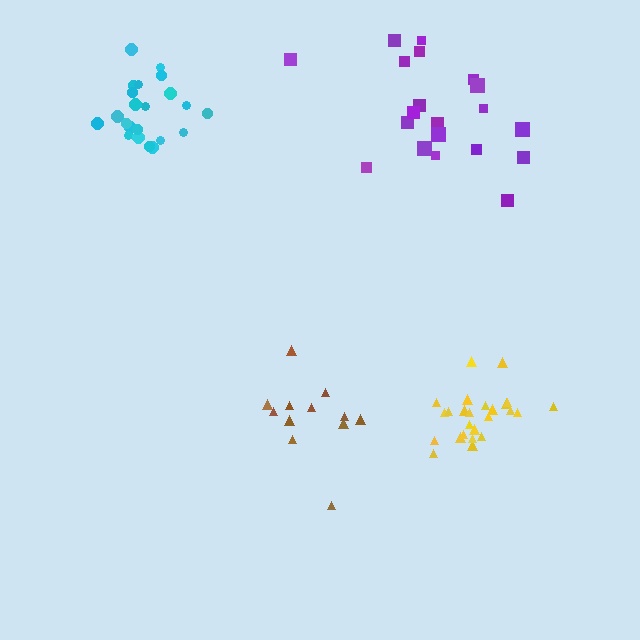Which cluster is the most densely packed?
Yellow.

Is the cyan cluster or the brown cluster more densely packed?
Cyan.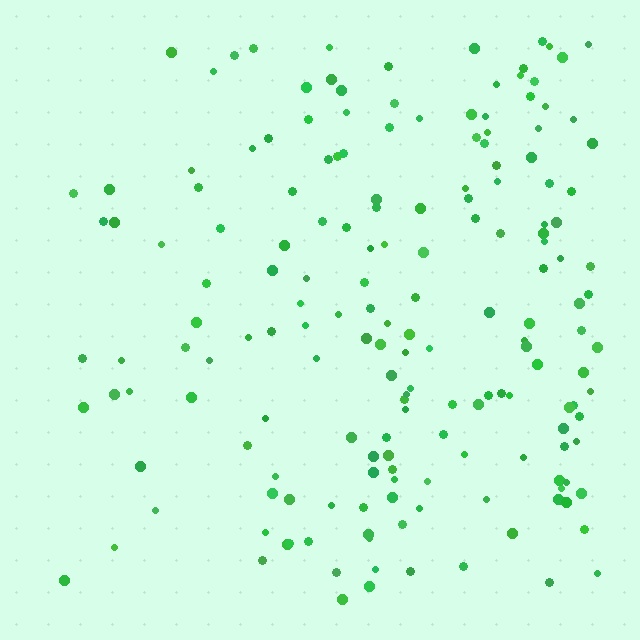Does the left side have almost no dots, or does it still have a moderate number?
Still a moderate number, just noticeably fewer than the right.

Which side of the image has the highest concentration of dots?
The right.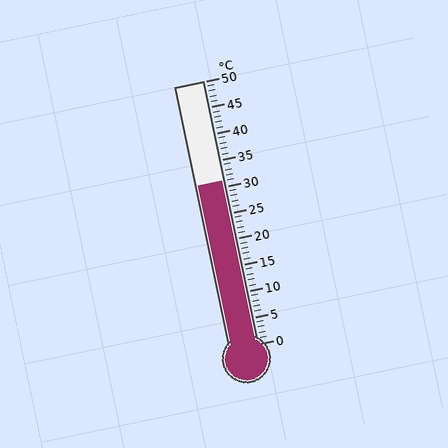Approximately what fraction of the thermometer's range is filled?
The thermometer is filled to approximately 60% of its range.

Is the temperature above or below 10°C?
The temperature is above 10°C.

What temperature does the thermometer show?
The thermometer shows approximately 31°C.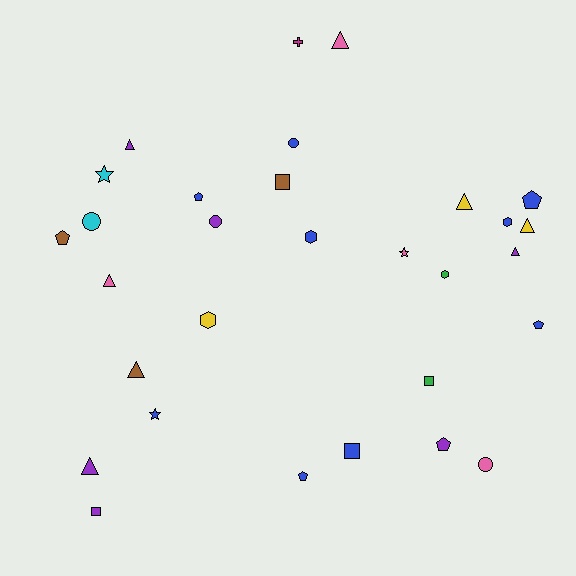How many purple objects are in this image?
There are 6 purple objects.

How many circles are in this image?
There are 4 circles.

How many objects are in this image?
There are 30 objects.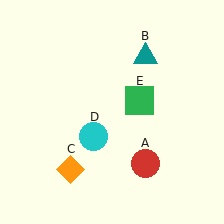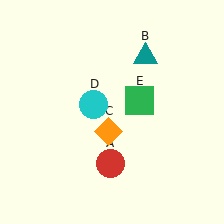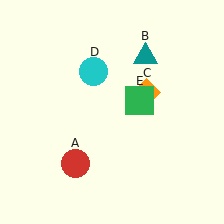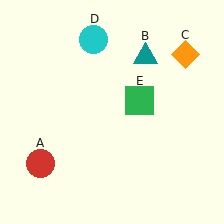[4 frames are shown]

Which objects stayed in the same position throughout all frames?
Teal triangle (object B) and green square (object E) remained stationary.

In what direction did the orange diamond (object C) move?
The orange diamond (object C) moved up and to the right.